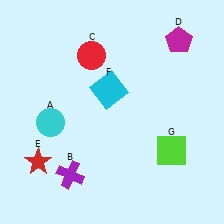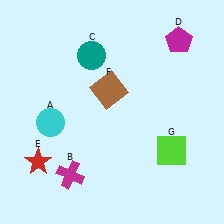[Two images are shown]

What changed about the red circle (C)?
In Image 1, C is red. In Image 2, it changed to teal.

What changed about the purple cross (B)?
In Image 1, B is purple. In Image 2, it changed to magenta.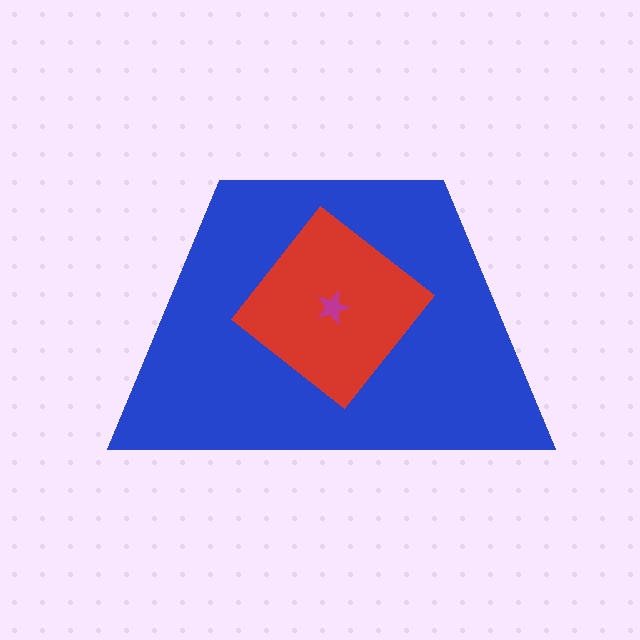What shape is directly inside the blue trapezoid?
The red diamond.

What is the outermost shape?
The blue trapezoid.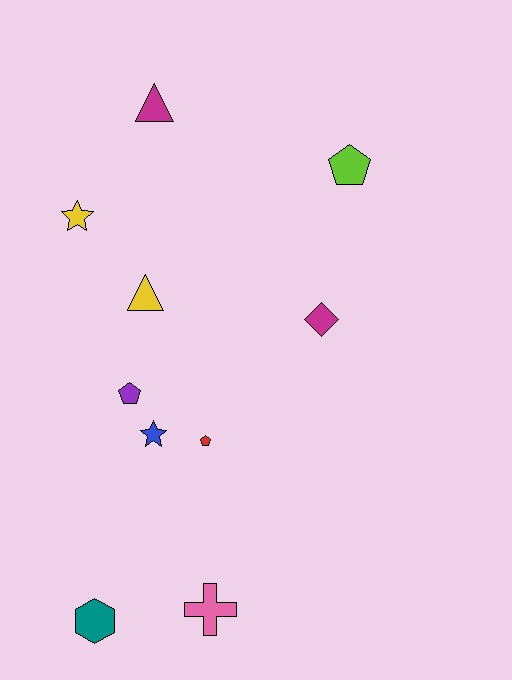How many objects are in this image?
There are 10 objects.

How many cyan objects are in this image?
There are no cyan objects.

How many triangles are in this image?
There are 2 triangles.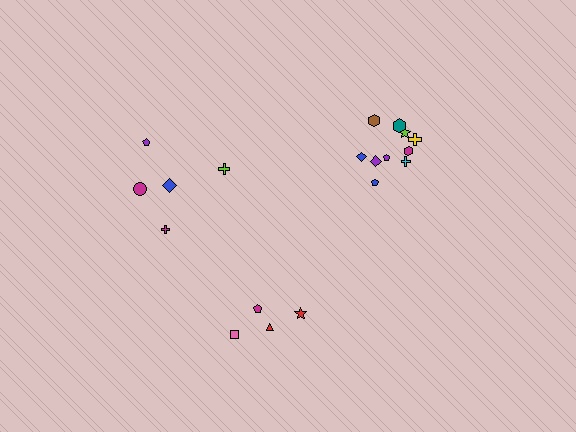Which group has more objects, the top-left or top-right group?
The top-right group.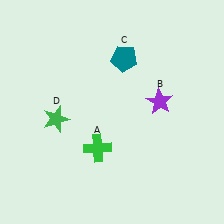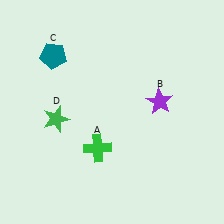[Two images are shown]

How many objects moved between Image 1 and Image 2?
1 object moved between the two images.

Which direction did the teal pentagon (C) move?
The teal pentagon (C) moved left.